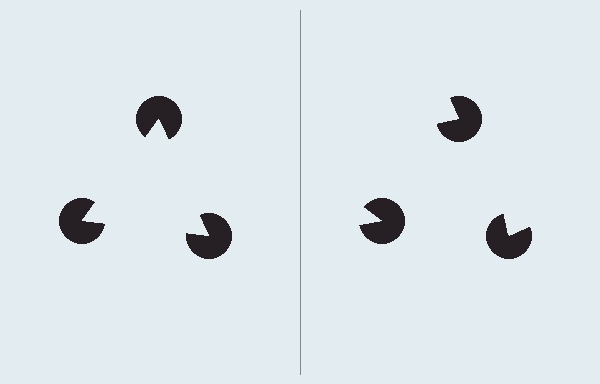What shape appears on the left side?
An illusory triangle.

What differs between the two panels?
The pac-man discs are positioned identically on both sides; only the wedge orientations differ. On the left they align to a triangle; on the right they are misaligned.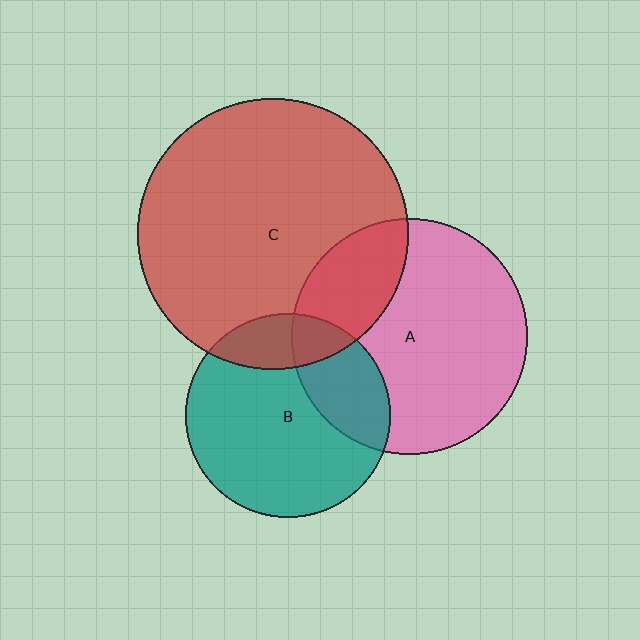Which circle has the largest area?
Circle C (red).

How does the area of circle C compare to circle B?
Approximately 1.8 times.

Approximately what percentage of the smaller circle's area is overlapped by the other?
Approximately 15%.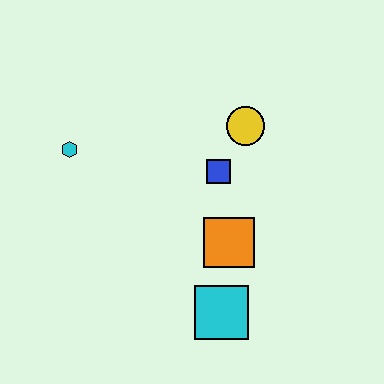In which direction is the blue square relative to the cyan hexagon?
The blue square is to the right of the cyan hexagon.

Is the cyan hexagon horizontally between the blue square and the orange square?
No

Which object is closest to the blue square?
The yellow circle is closest to the blue square.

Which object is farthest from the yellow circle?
The cyan square is farthest from the yellow circle.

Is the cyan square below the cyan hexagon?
Yes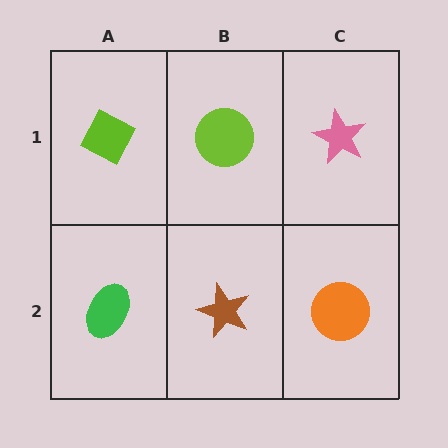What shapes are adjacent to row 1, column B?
A brown star (row 2, column B), a lime diamond (row 1, column A), a pink star (row 1, column C).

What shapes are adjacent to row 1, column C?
An orange circle (row 2, column C), a lime circle (row 1, column B).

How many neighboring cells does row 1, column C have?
2.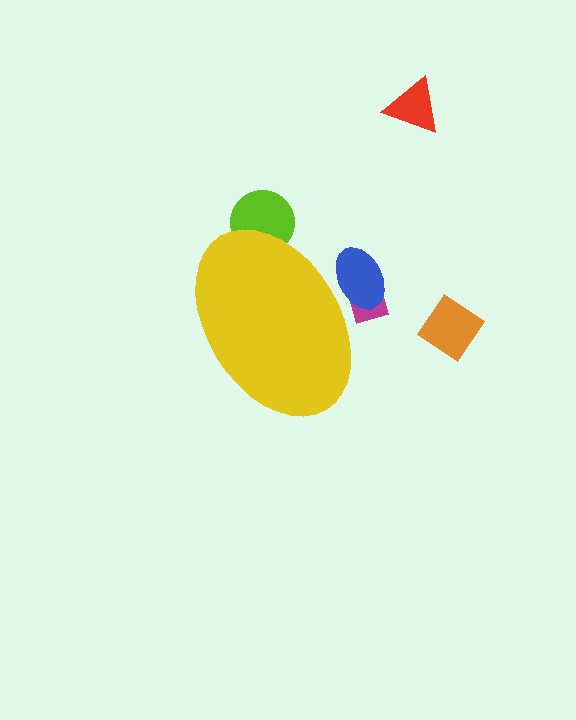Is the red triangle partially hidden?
No, the red triangle is fully visible.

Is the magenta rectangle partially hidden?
Yes, the magenta rectangle is partially hidden behind the yellow ellipse.